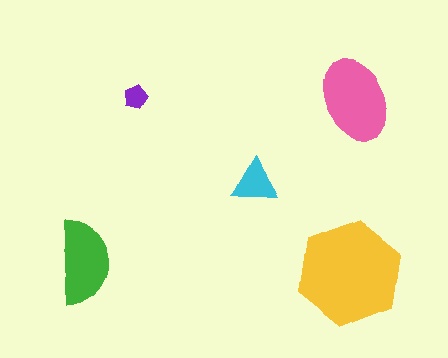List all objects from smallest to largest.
The purple pentagon, the cyan triangle, the green semicircle, the pink ellipse, the yellow hexagon.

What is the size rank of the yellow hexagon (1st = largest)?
1st.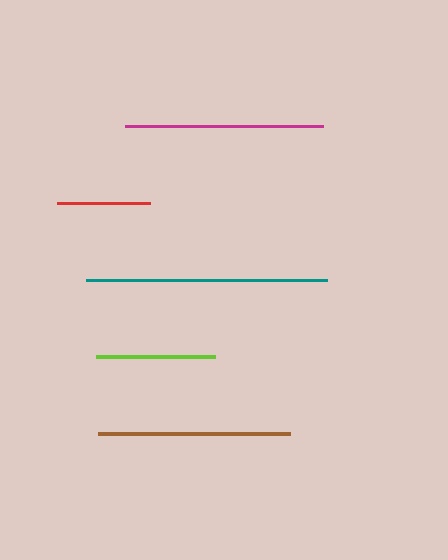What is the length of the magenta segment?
The magenta segment is approximately 198 pixels long.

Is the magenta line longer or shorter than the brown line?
The magenta line is longer than the brown line.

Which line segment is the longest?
The teal line is the longest at approximately 240 pixels.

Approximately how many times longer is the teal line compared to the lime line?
The teal line is approximately 2.0 times the length of the lime line.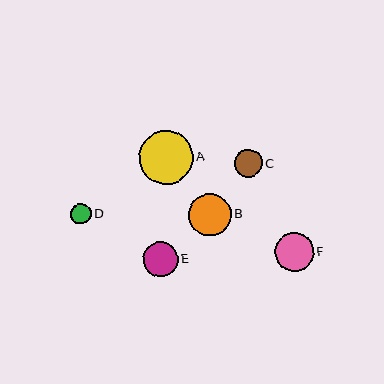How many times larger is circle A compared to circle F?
Circle A is approximately 1.4 times the size of circle F.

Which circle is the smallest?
Circle D is the smallest with a size of approximately 21 pixels.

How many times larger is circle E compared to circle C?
Circle E is approximately 1.2 times the size of circle C.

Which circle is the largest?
Circle A is the largest with a size of approximately 54 pixels.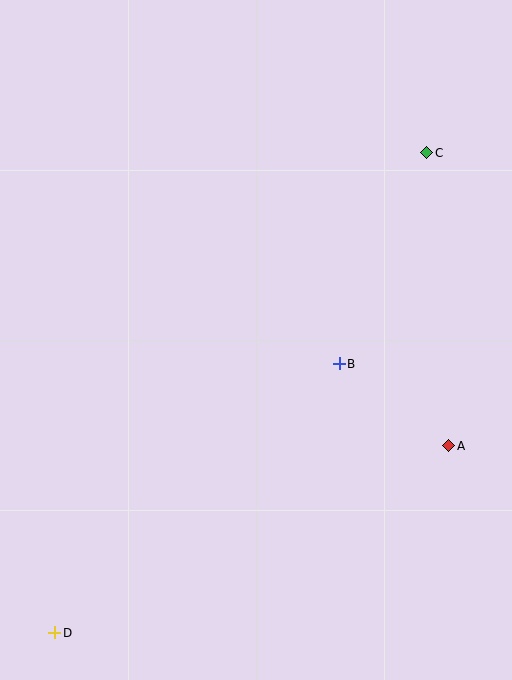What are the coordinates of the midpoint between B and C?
The midpoint between B and C is at (383, 258).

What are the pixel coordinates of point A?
Point A is at (449, 446).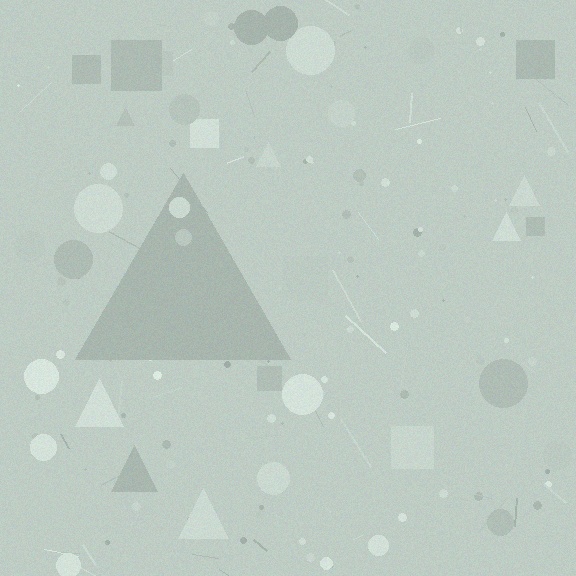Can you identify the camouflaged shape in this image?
The camouflaged shape is a triangle.